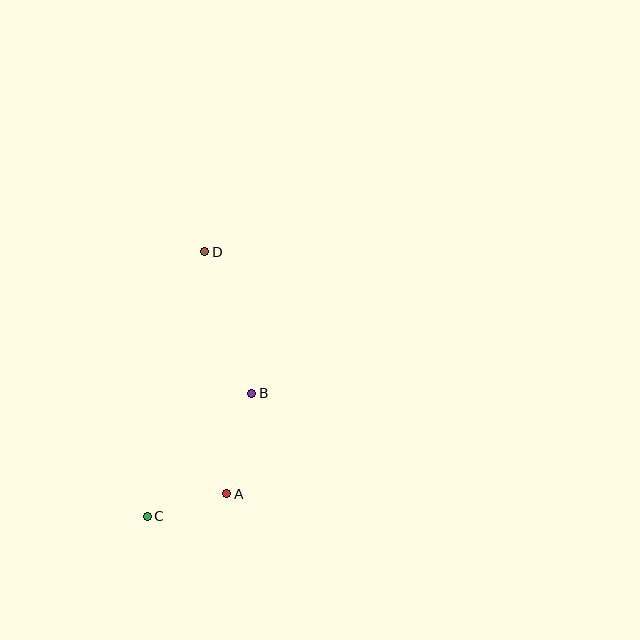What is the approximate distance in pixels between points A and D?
The distance between A and D is approximately 243 pixels.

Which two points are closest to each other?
Points A and C are closest to each other.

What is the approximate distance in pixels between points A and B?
The distance between A and B is approximately 103 pixels.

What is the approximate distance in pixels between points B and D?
The distance between B and D is approximately 149 pixels.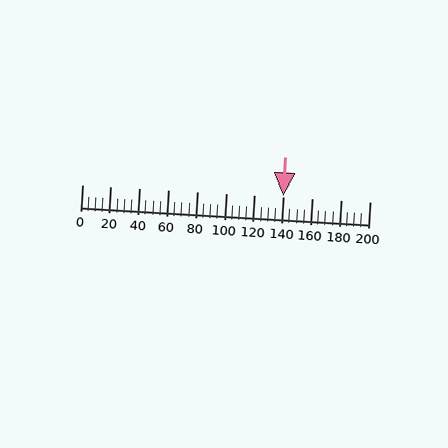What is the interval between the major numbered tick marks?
The major tick marks are spaced 20 units apart.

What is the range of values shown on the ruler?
The ruler shows values from 0 to 200.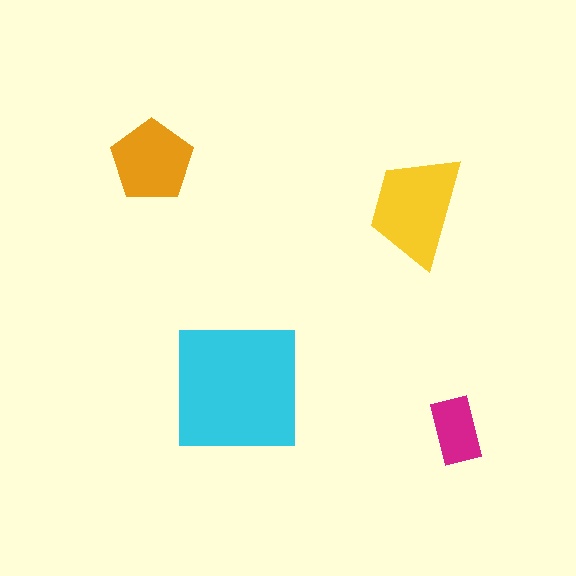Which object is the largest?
The cyan square.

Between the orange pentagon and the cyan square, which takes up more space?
The cyan square.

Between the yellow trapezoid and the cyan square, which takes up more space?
The cyan square.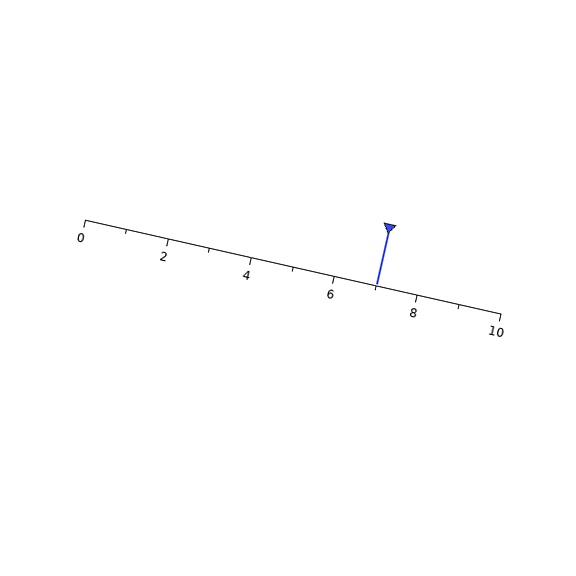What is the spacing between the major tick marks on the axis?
The major ticks are spaced 2 apart.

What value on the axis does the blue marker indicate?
The marker indicates approximately 7.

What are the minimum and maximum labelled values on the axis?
The axis runs from 0 to 10.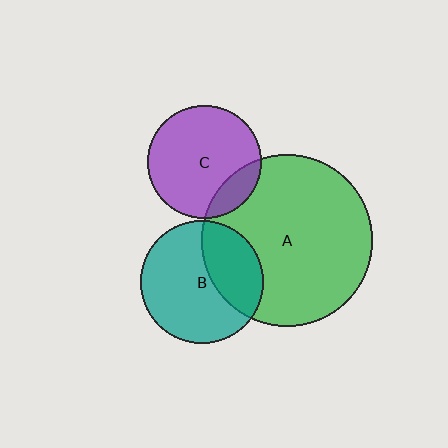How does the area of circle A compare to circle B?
Approximately 1.9 times.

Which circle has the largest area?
Circle A (green).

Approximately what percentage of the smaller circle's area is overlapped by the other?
Approximately 15%.